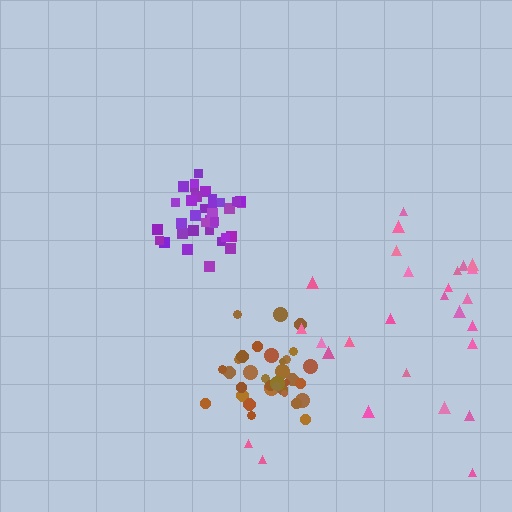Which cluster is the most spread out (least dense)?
Pink.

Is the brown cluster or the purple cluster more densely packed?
Purple.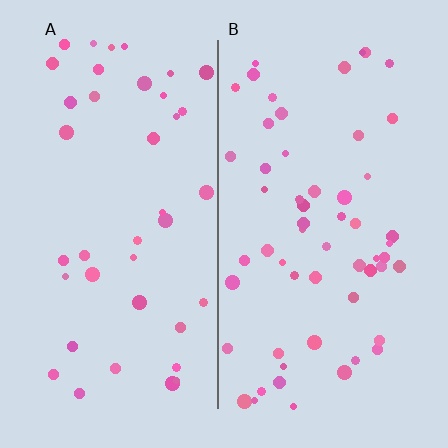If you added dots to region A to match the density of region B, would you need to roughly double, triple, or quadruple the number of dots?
Approximately double.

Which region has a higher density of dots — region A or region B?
B (the right).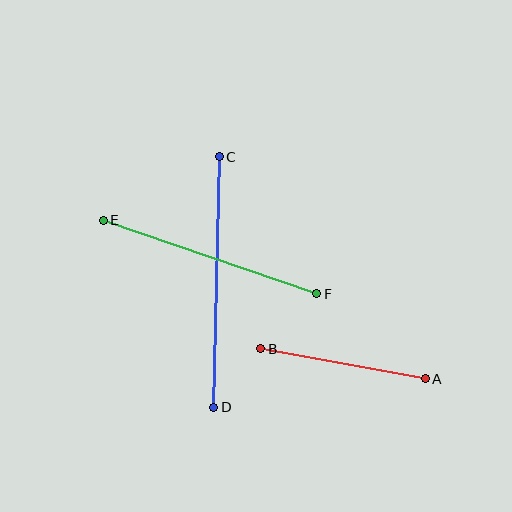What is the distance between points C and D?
The distance is approximately 251 pixels.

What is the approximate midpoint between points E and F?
The midpoint is at approximately (210, 257) pixels.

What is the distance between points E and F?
The distance is approximately 226 pixels.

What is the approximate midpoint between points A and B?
The midpoint is at approximately (343, 364) pixels.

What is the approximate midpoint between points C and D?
The midpoint is at approximately (217, 282) pixels.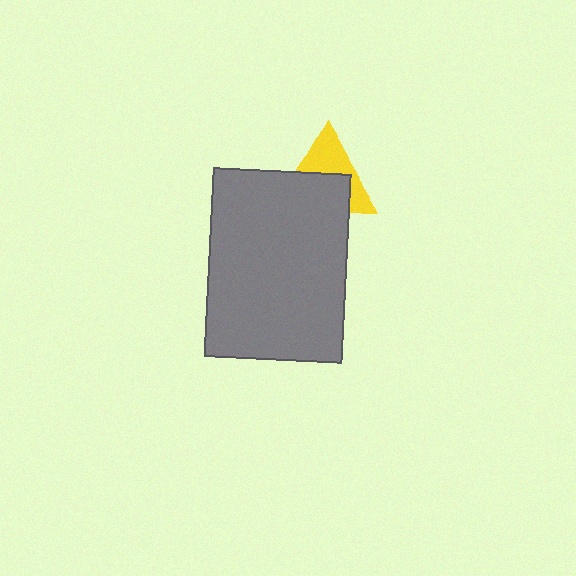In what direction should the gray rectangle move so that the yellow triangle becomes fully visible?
The gray rectangle should move down. That is the shortest direction to clear the overlap and leave the yellow triangle fully visible.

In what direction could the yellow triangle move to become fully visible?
The yellow triangle could move up. That would shift it out from behind the gray rectangle entirely.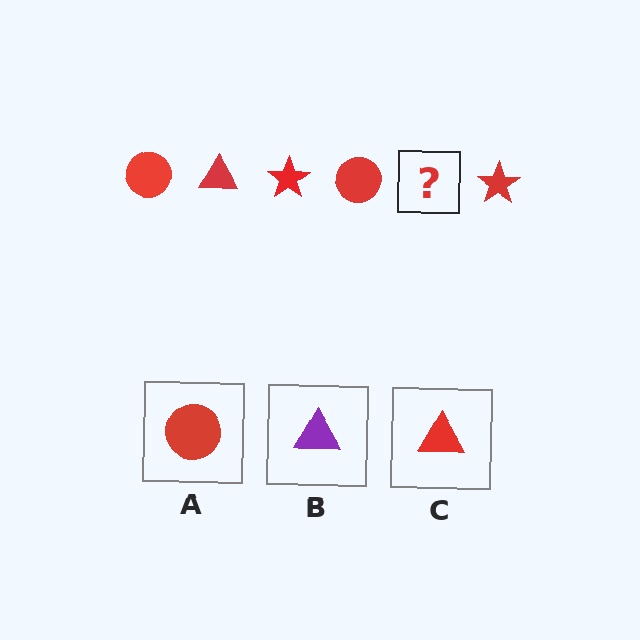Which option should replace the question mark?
Option C.